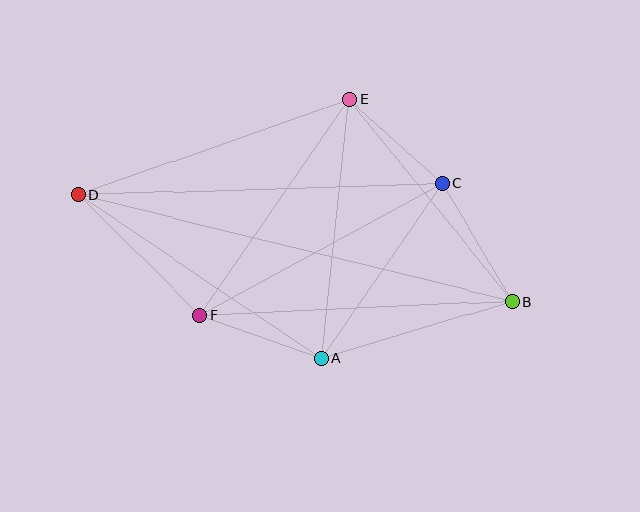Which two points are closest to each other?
Points C and E are closest to each other.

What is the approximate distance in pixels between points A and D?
The distance between A and D is approximately 292 pixels.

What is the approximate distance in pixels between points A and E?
The distance between A and E is approximately 261 pixels.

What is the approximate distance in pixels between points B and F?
The distance between B and F is approximately 313 pixels.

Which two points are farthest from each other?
Points B and D are farthest from each other.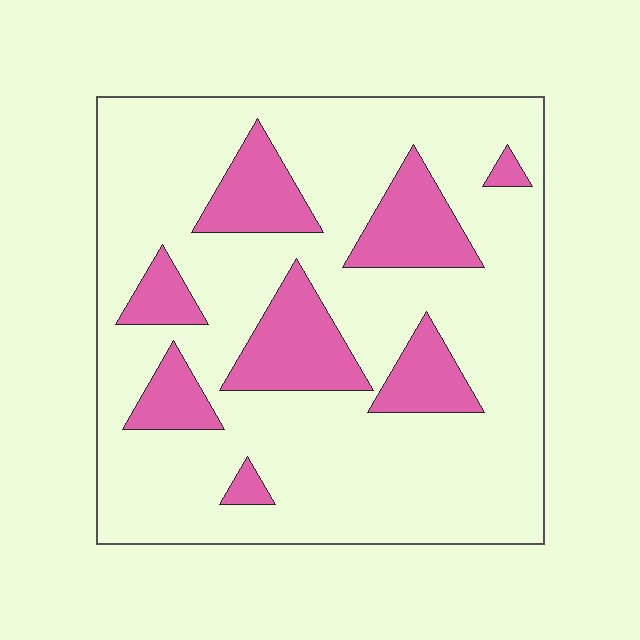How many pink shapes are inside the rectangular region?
8.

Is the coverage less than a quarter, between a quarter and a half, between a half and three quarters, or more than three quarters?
Less than a quarter.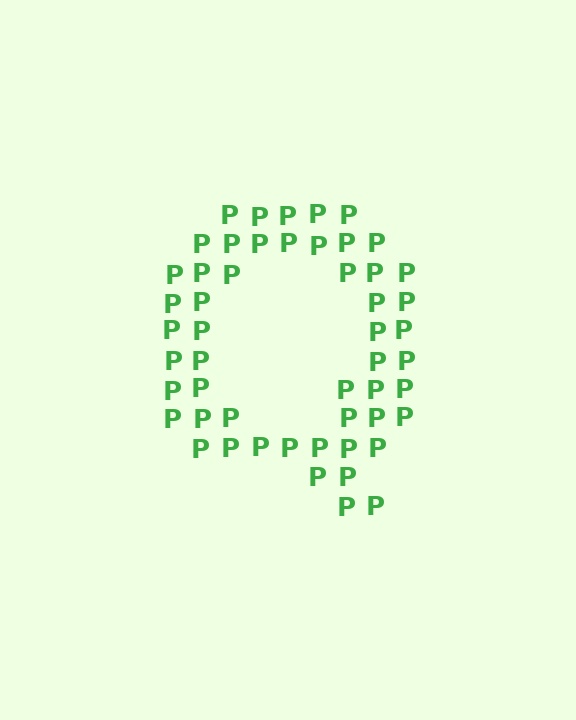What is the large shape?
The large shape is the letter Q.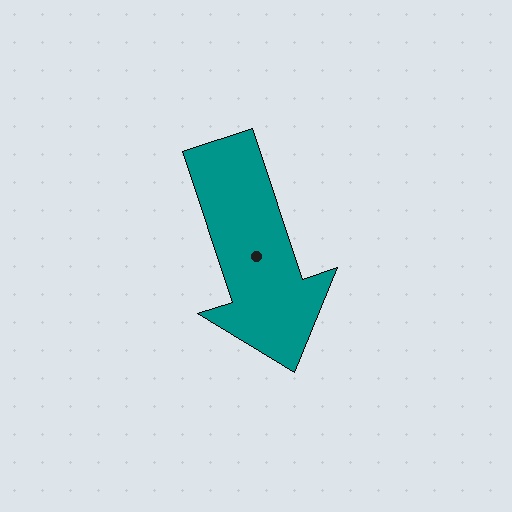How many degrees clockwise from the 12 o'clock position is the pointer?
Approximately 162 degrees.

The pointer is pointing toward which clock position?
Roughly 5 o'clock.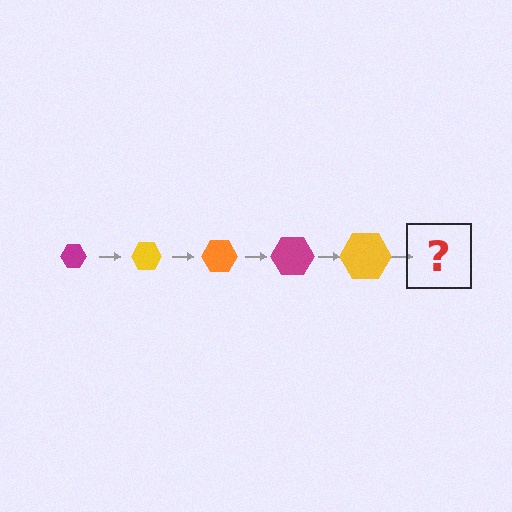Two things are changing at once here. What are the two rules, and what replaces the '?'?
The two rules are that the hexagon grows larger each step and the color cycles through magenta, yellow, and orange. The '?' should be an orange hexagon, larger than the previous one.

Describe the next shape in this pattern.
It should be an orange hexagon, larger than the previous one.